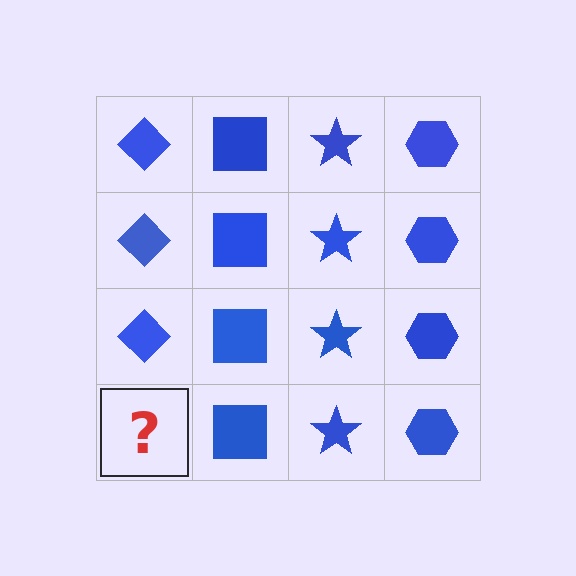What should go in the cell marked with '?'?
The missing cell should contain a blue diamond.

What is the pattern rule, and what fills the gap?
The rule is that each column has a consistent shape. The gap should be filled with a blue diamond.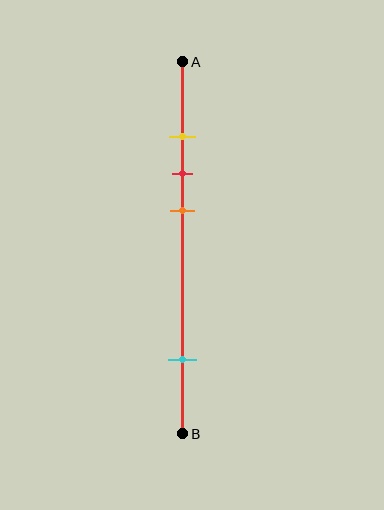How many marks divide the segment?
There are 4 marks dividing the segment.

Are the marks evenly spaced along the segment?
No, the marks are not evenly spaced.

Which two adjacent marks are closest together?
The yellow and red marks are the closest adjacent pair.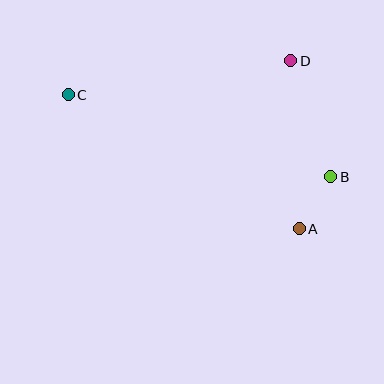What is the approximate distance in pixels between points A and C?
The distance between A and C is approximately 267 pixels.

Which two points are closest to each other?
Points A and B are closest to each other.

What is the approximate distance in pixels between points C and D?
The distance between C and D is approximately 225 pixels.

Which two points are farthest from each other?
Points B and C are farthest from each other.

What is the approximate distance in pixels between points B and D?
The distance between B and D is approximately 123 pixels.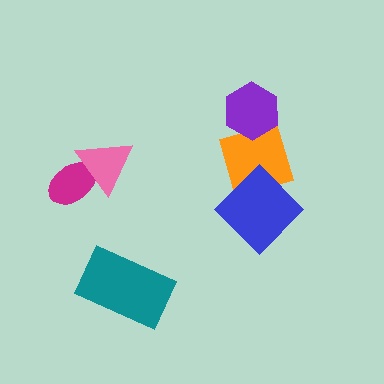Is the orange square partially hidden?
Yes, it is partially covered by another shape.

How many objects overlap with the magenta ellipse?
1 object overlaps with the magenta ellipse.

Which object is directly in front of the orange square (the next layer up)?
The purple hexagon is directly in front of the orange square.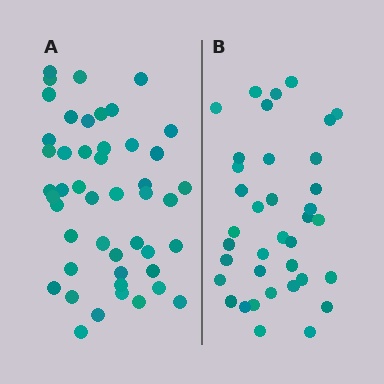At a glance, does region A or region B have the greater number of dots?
Region A (the left region) has more dots.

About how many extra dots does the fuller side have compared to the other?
Region A has roughly 10 or so more dots than region B.